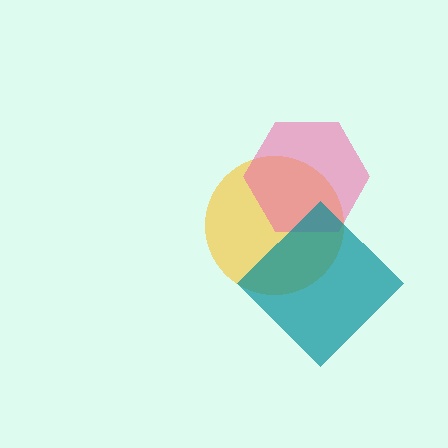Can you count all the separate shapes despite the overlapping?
Yes, there are 3 separate shapes.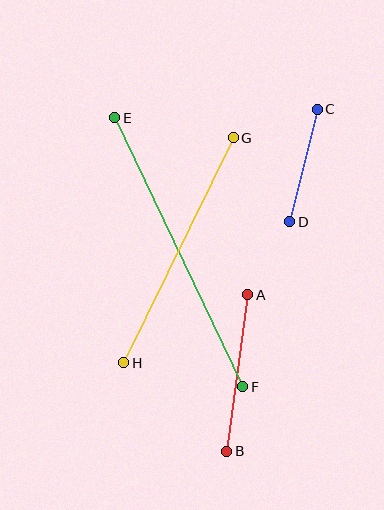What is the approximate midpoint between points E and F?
The midpoint is at approximately (179, 252) pixels.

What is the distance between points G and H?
The distance is approximately 250 pixels.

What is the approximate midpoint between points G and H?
The midpoint is at approximately (179, 250) pixels.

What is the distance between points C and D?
The distance is approximately 116 pixels.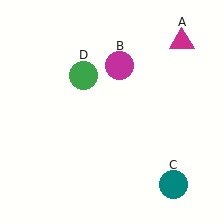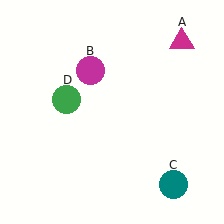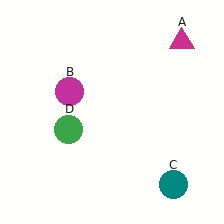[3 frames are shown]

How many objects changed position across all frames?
2 objects changed position: magenta circle (object B), green circle (object D).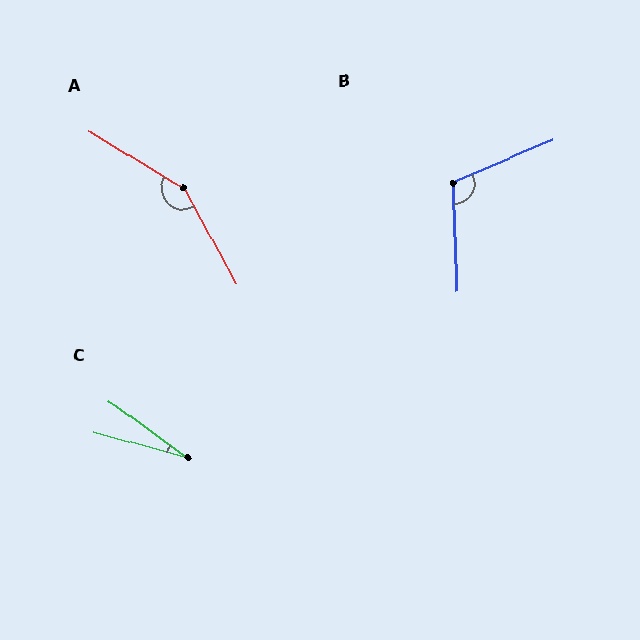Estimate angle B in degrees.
Approximately 111 degrees.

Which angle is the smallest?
C, at approximately 20 degrees.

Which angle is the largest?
A, at approximately 150 degrees.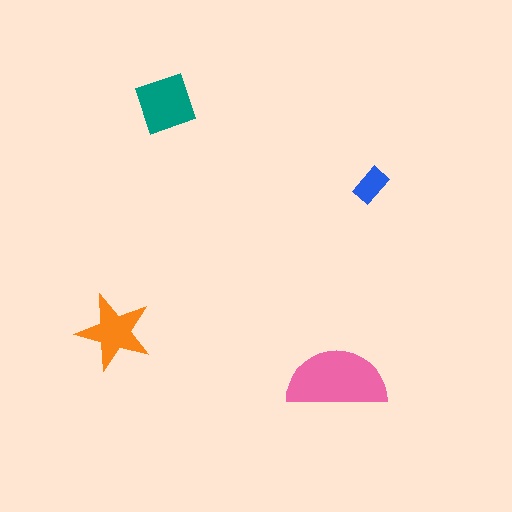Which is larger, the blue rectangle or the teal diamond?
The teal diamond.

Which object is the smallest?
The blue rectangle.